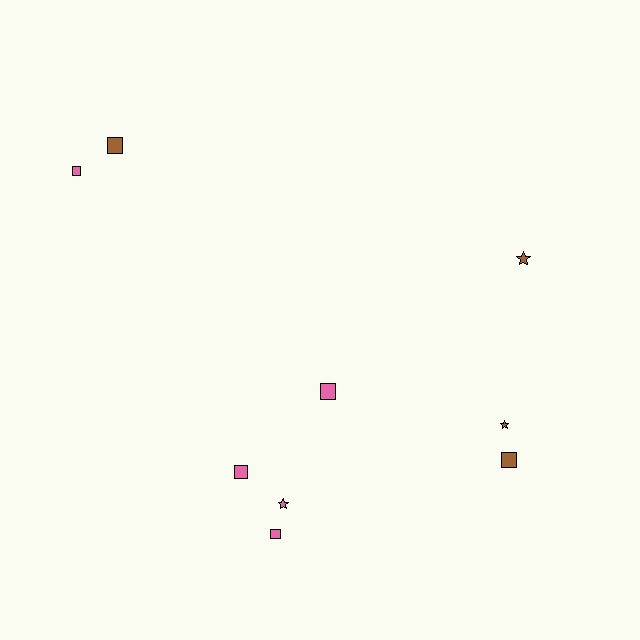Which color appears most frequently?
Pink, with 5 objects.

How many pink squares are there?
There are 4 pink squares.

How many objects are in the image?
There are 9 objects.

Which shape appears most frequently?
Square, with 6 objects.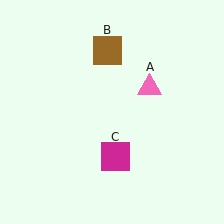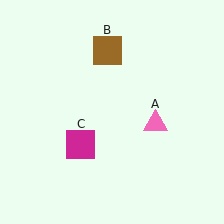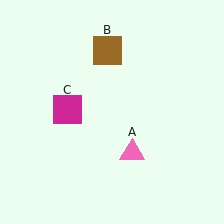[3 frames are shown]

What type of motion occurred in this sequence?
The pink triangle (object A), magenta square (object C) rotated clockwise around the center of the scene.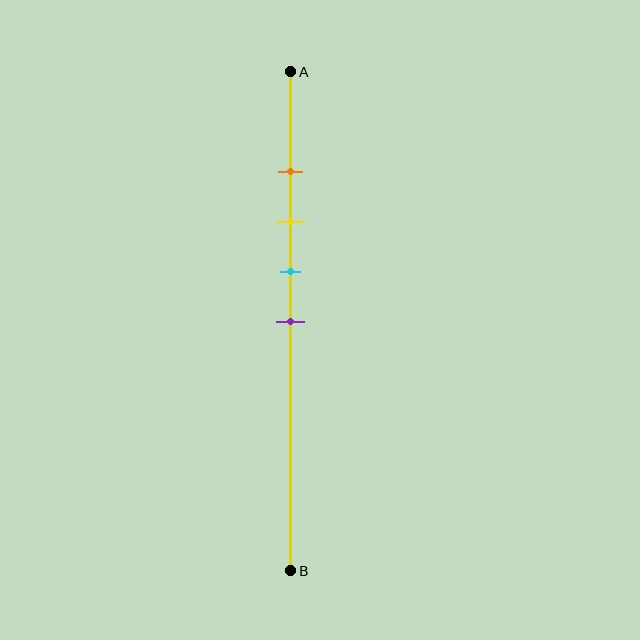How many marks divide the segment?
There are 4 marks dividing the segment.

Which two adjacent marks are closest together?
The orange and yellow marks are the closest adjacent pair.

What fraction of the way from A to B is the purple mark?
The purple mark is approximately 50% (0.5) of the way from A to B.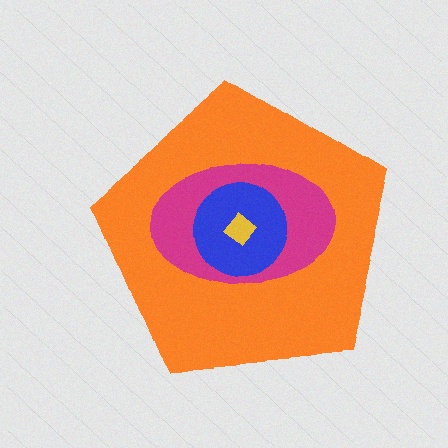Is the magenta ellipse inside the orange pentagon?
Yes.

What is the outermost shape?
The orange pentagon.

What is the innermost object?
The yellow diamond.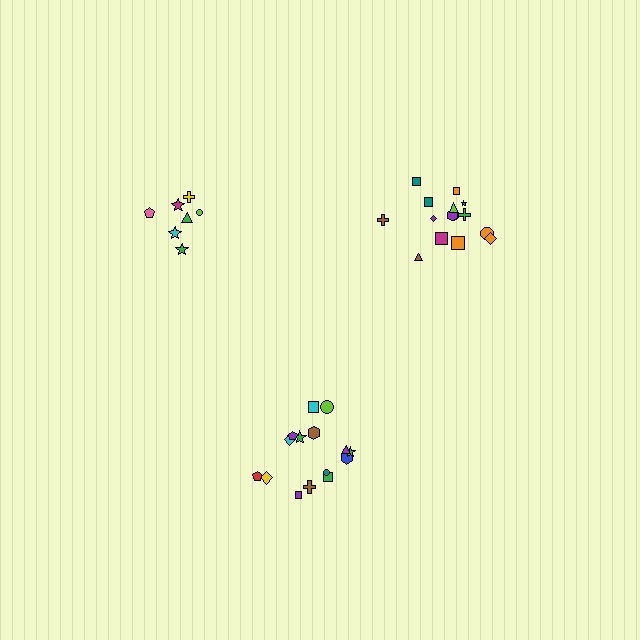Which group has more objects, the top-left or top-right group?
The top-right group.